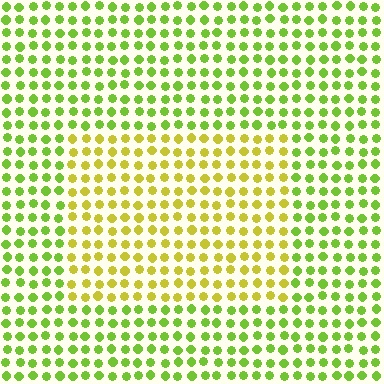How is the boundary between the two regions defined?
The boundary is defined purely by a slight shift in hue (about 35 degrees). Spacing, size, and orientation are identical on both sides.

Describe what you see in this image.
The image is filled with small lime elements in a uniform arrangement. A rectangle-shaped region is visible where the elements are tinted to a slightly different hue, forming a subtle color boundary.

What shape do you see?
I see a rectangle.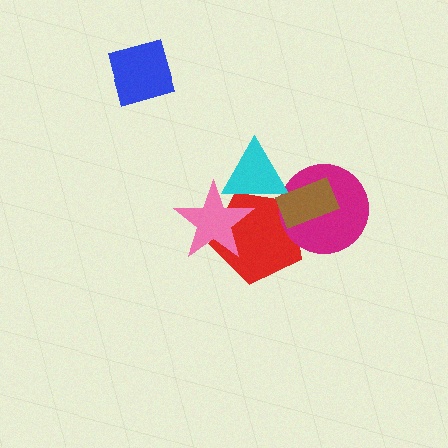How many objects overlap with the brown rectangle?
2 objects overlap with the brown rectangle.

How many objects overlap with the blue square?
0 objects overlap with the blue square.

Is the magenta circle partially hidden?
Yes, it is partially covered by another shape.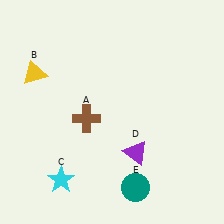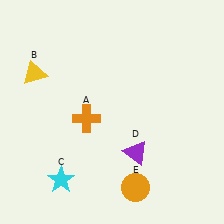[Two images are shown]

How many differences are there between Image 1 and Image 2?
There are 2 differences between the two images.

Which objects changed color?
A changed from brown to orange. E changed from teal to orange.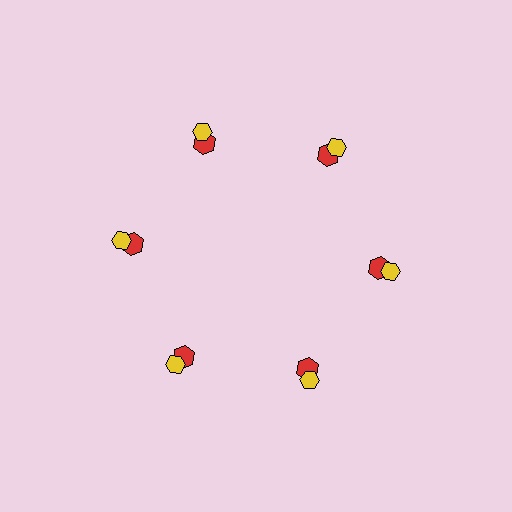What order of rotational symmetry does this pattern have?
This pattern has 6-fold rotational symmetry.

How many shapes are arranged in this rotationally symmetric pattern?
There are 12 shapes, arranged in 6 groups of 2.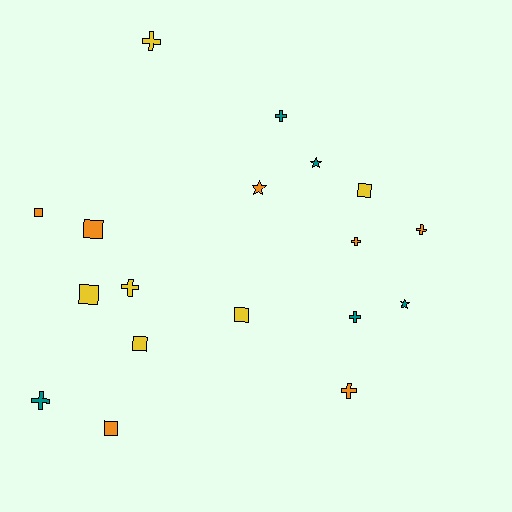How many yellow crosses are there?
There are 2 yellow crosses.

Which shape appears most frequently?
Cross, with 8 objects.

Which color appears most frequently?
Orange, with 7 objects.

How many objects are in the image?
There are 18 objects.